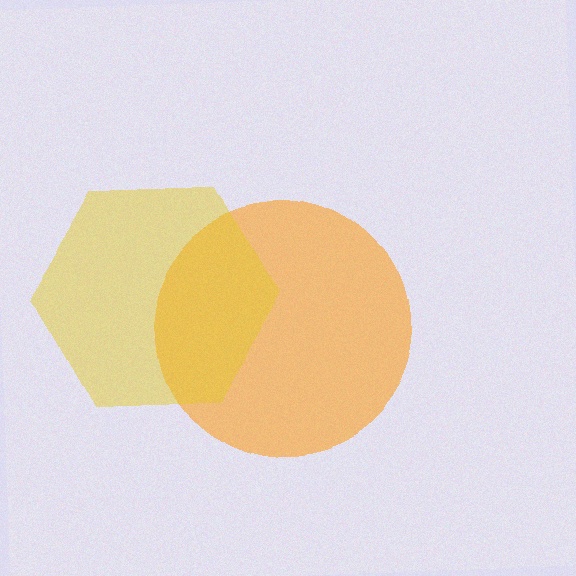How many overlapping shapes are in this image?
There are 2 overlapping shapes in the image.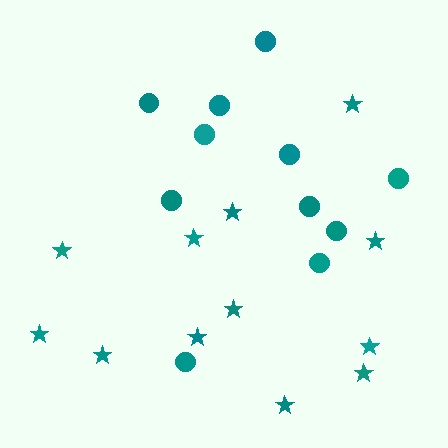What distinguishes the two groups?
There are 2 groups: one group of stars (12) and one group of circles (11).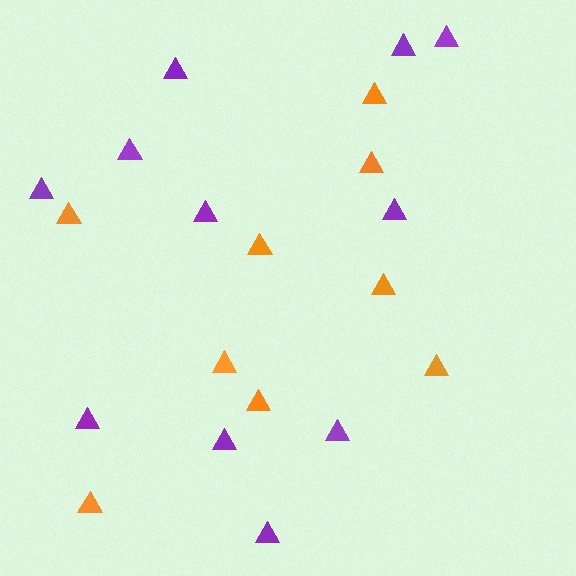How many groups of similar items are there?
There are 2 groups: one group of purple triangles (11) and one group of orange triangles (9).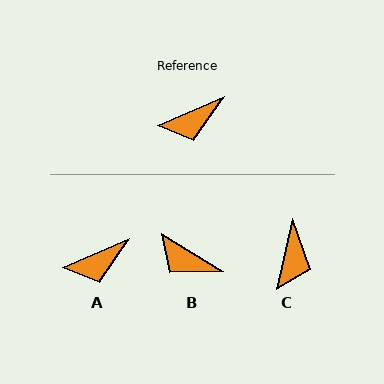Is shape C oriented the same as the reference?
No, it is off by about 53 degrees.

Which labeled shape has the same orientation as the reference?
A.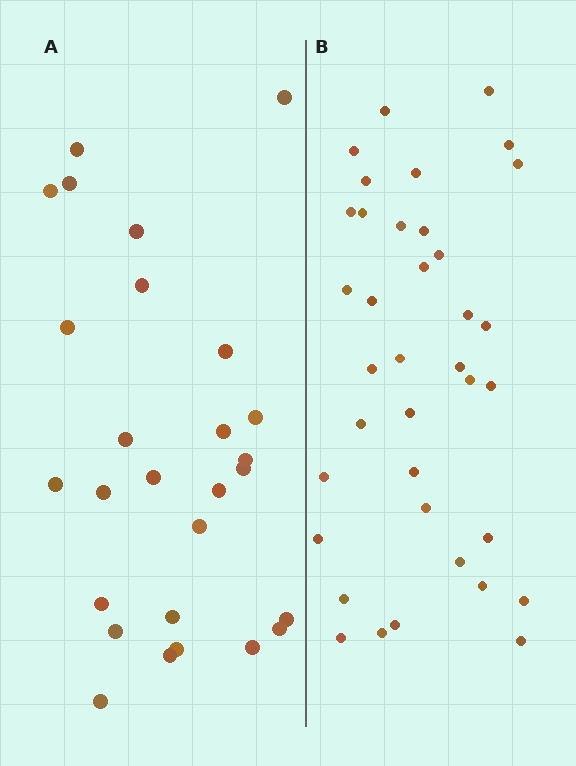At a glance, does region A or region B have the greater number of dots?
Region B (the right region) has more dots.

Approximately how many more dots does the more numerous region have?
Region B has roughly 10 or so more dots than region A.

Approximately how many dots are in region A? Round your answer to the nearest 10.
About 30 dots. (The exact count is 27, which rounds to 30.)